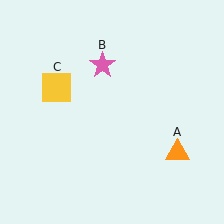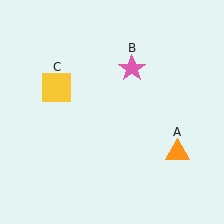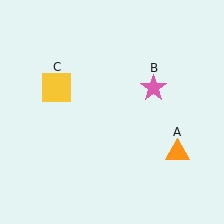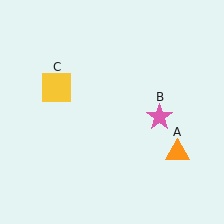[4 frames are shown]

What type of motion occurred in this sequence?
The pink star (object B) rotated clockwise around the center of the scene.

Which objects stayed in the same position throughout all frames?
Orange triangle (object A) and yellow square (object C) remained stationary.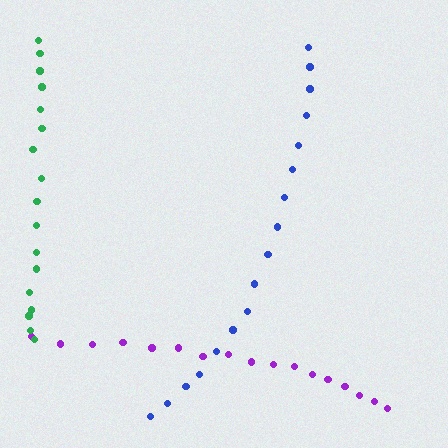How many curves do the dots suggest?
There are 3 distinct paths.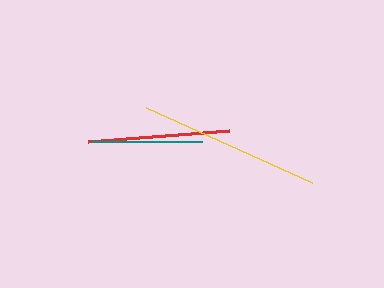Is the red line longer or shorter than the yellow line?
The yellow line is longer than the red line.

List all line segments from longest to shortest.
From longest to shortest: yellow, red, teal.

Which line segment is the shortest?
The teal line is the shortest at approximately 111 pixels.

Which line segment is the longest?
The yellow line is the longest at approximately 182 pixels.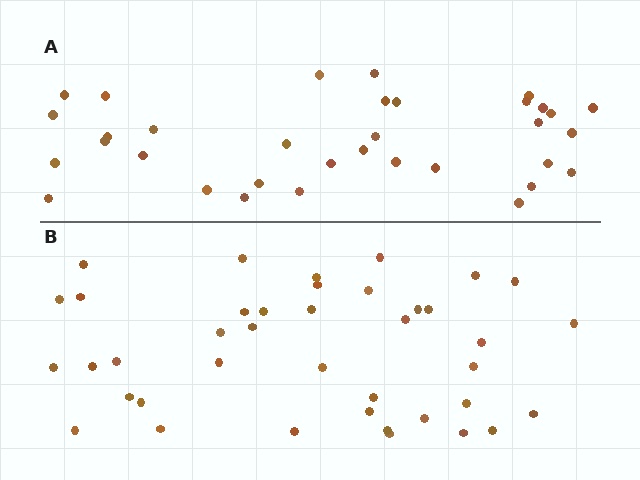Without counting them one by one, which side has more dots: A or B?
Region B (the bottom region) has more dots.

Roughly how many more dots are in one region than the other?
Region B has about 6 more dots than region A.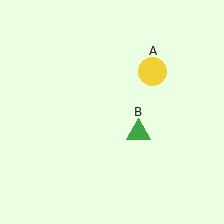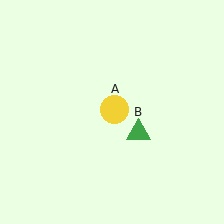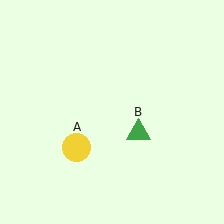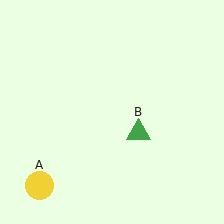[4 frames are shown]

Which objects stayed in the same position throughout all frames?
Green triangle (object B) remained stationary.